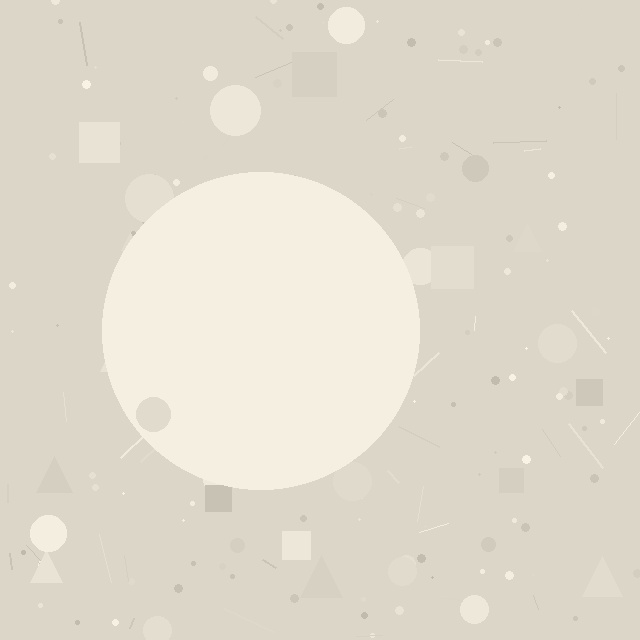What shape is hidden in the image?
A circle is hidden in the image.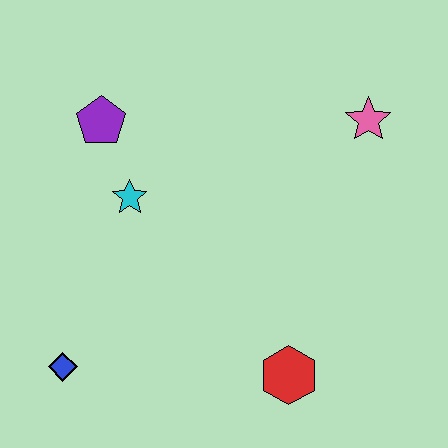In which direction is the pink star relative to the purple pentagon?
The pink star is to the right of the purple pentagon.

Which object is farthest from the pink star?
The blue diamond is farthest from the pink star.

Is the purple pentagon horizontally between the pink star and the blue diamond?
Yes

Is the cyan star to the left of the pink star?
Yes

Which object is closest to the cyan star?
The purple pentagon is closest to the cyan star.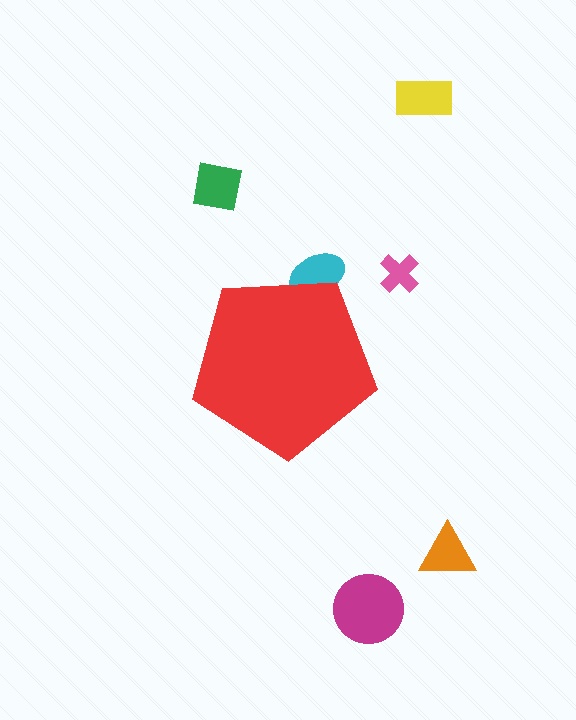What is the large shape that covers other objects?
A red pentagon.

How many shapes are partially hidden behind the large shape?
1 shape is partially hidden.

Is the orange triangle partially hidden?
No, the orange triangle is fully visible.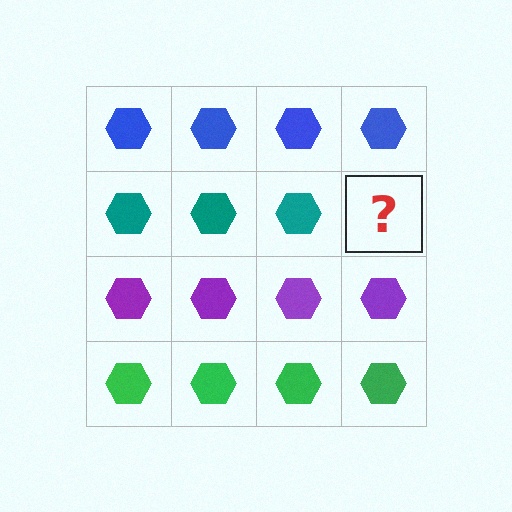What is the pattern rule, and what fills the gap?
The rule is that each row has a consistent color. The gap should be filled with a teal hexagon.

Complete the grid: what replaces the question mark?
The question mark should be replaced with a teal hexagon.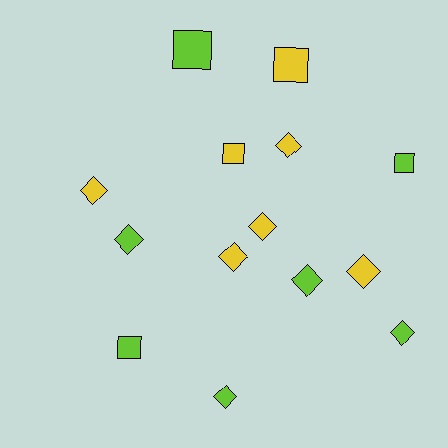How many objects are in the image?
There are 14 objects.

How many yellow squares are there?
There are 2 yellow squares.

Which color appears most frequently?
Yellow, with 7 objects.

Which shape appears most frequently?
Diamond, with 9 objects.